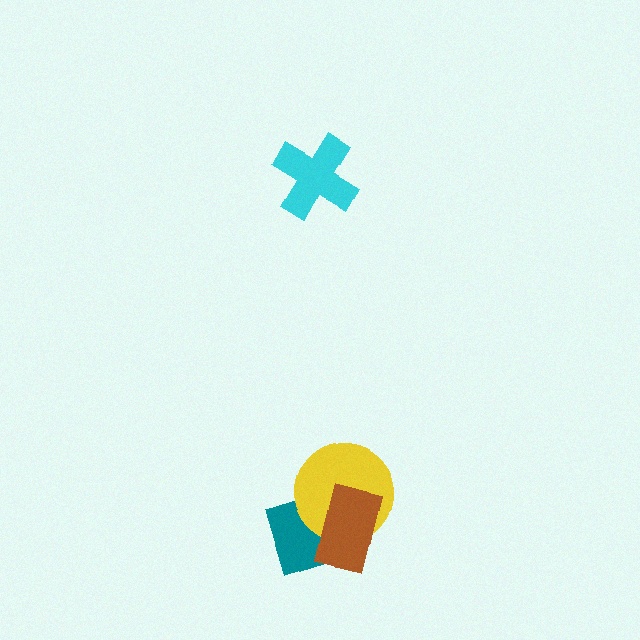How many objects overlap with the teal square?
2 objects overlap with the teal square.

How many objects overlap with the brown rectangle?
2 objects overlap with the brown rectangle.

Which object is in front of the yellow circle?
The brown rectangle is in front of the yellow circle.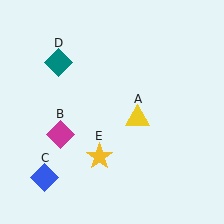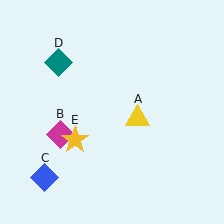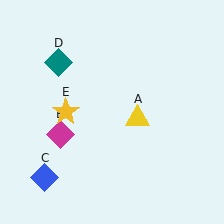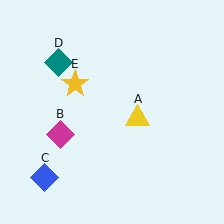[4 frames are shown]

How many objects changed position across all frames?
1 object changed position: yellow star (object E).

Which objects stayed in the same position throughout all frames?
Yellow triangle (object A) and magenta diamond (object B) and blue diamond (object C) and teal diamond (object D) remained stationary.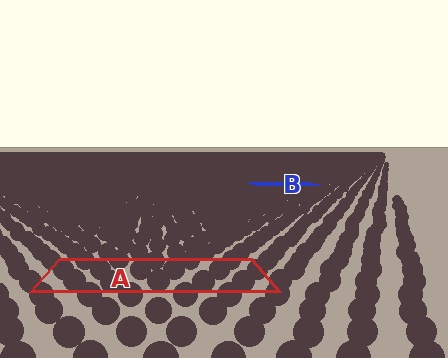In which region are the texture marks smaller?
The texture marks are smaller in region B, because it is farther away.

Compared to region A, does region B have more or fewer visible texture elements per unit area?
Region B has more texture elements per unit area — they are packed more densely because it is farther away.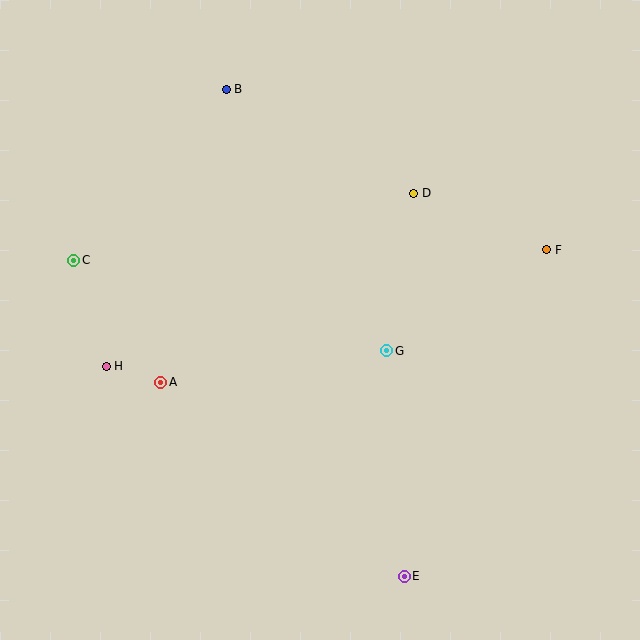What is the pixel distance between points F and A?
The distance between F and A is 408 pixels.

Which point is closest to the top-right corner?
Point F is closest to the top-right corner.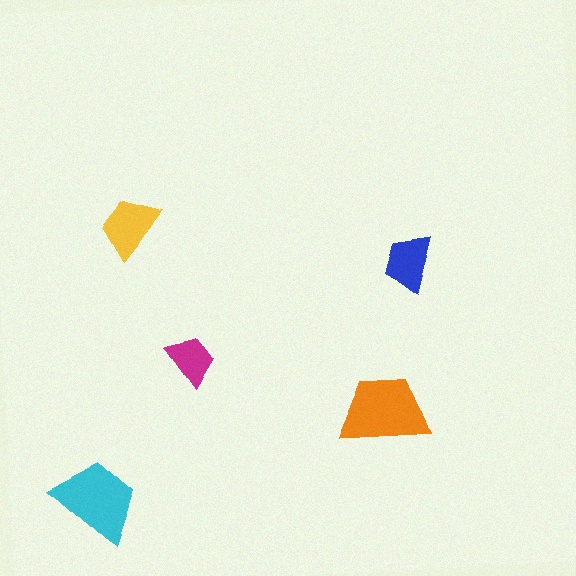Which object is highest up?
The yellow trapezoid is topmost.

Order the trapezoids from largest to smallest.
the orange one, the cyan one, the yellow one, the blue one, the magenta one.